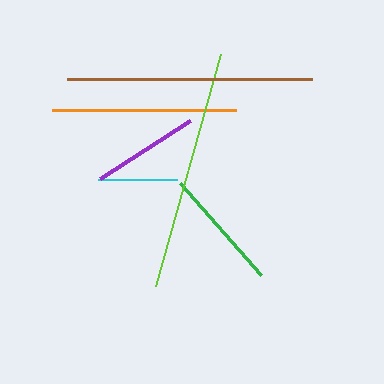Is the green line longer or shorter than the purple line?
The green line is longer than the purple line.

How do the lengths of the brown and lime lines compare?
The brown and lime lines are approximately the same length.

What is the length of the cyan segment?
The cyan segment is approximately 79 pixels long.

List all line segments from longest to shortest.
From longest to shortest: brown, lime, orange, green, purple, cyan.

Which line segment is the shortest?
The cyan line is the shortest at approximately 79 pixels.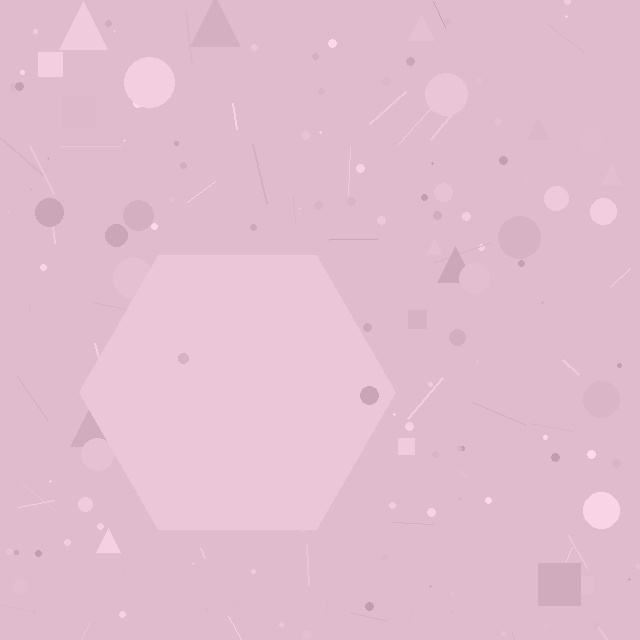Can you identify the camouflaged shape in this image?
The camouflaged shape is a hexagon.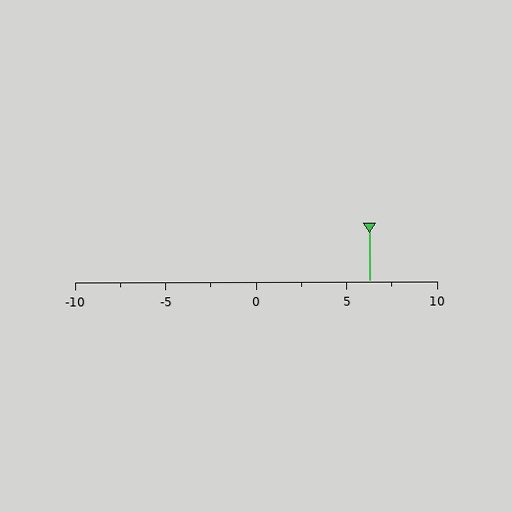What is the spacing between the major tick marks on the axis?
The major ticks are spaced 5 apart.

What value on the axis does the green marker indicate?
The marker indicates approximately 6.2.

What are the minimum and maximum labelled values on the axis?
The axis runs from -10 to 10.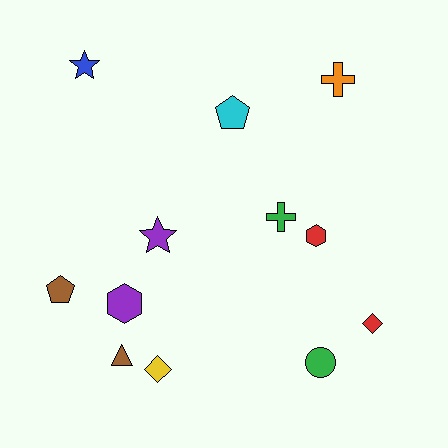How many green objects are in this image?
There are 2 green objects.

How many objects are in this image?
There are 12 objects.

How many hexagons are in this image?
There are 2 hexagons.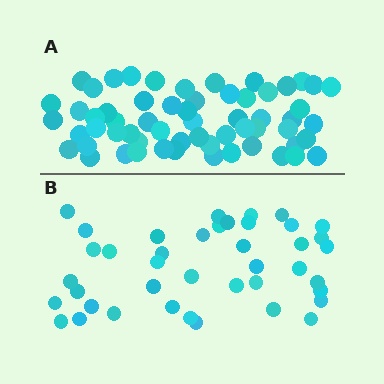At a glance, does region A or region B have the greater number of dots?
Region A (the top region) has more dots.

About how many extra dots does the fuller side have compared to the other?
Region A has approximately 20 more dots than region B.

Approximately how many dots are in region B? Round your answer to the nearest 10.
About 40 dots. (The exact count is 41, which rounds to 40.)